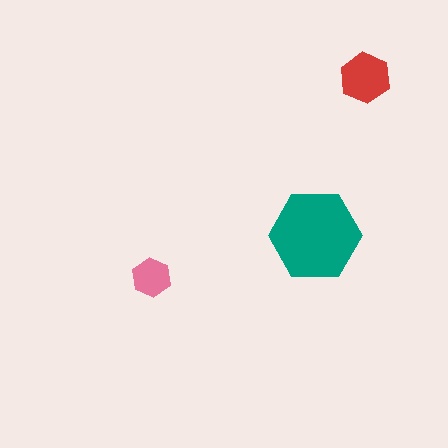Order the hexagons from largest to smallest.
the teal one, the red one, the pink one.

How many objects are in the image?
There are 3 objects in the image.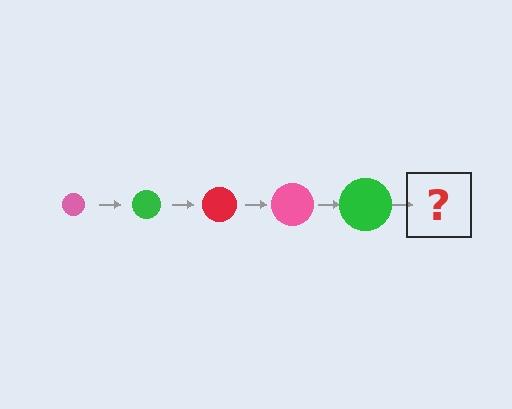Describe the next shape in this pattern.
It should be a red circle, larger than the previous one.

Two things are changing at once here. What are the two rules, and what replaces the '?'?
The two rules are that the circle grows larger each step and the color cycles through pink, green, and red. The '?' should be a red circle, larger than the previous one.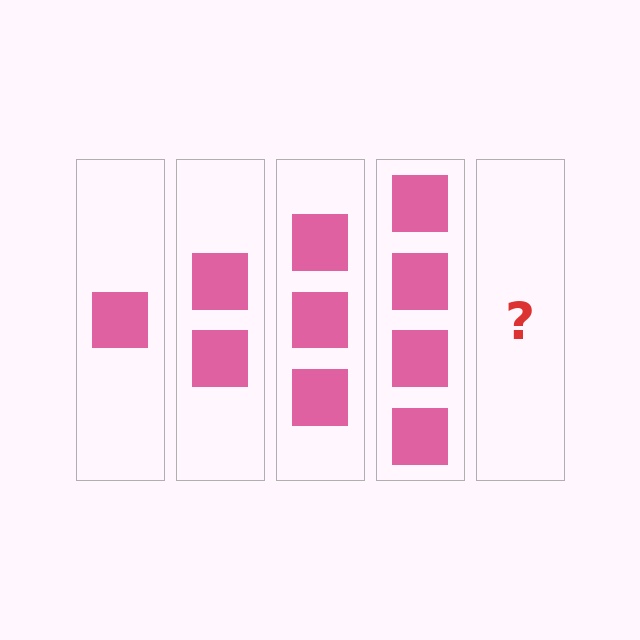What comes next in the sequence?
The next element should be 5 squares.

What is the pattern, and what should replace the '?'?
The pattern is that each step adds one more square. The '?' should be 5 squares.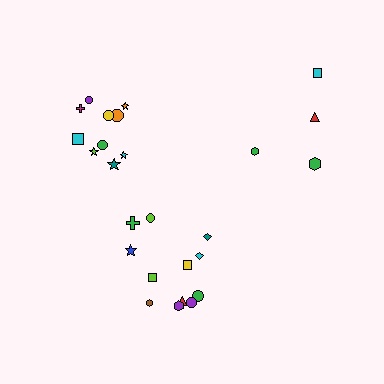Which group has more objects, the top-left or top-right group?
The top-left group.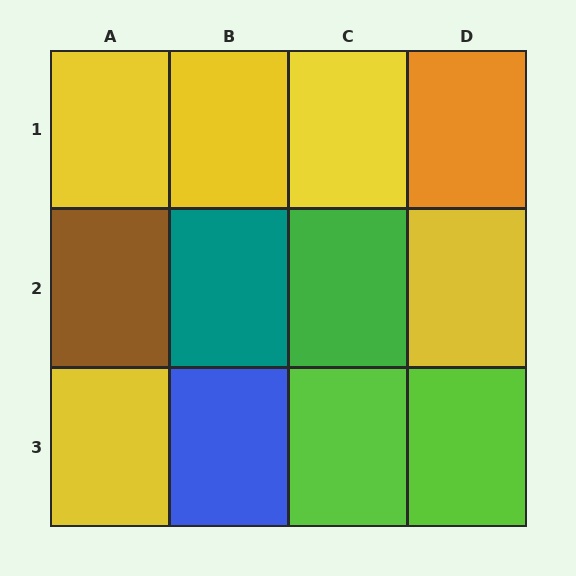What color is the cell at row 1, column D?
Orange.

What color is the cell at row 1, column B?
Yellow.